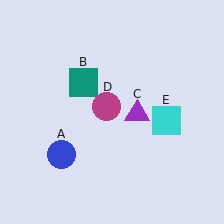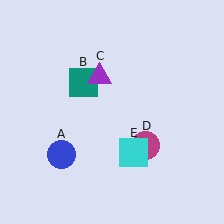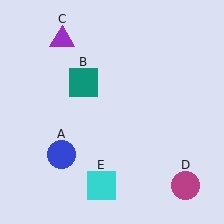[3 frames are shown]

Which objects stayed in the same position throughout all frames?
Blue circle (object A) and teal square (object B) remained stationary.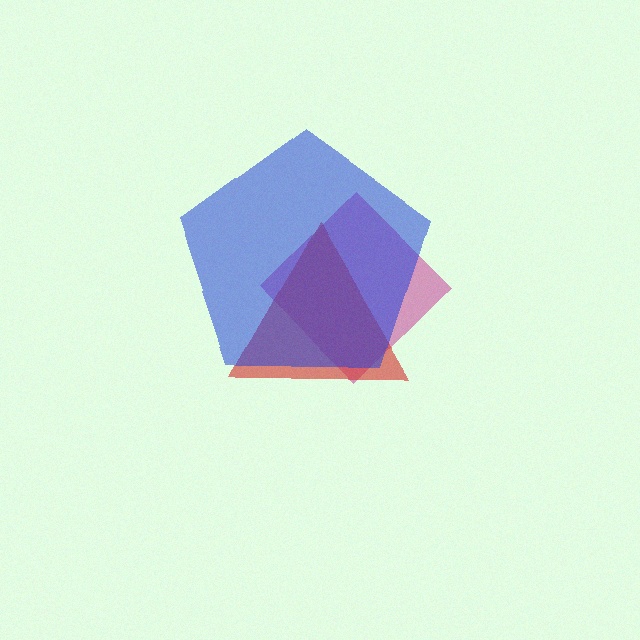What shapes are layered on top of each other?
The layered shapes are: a magenta diamond, a red triangle, a blue pentagon.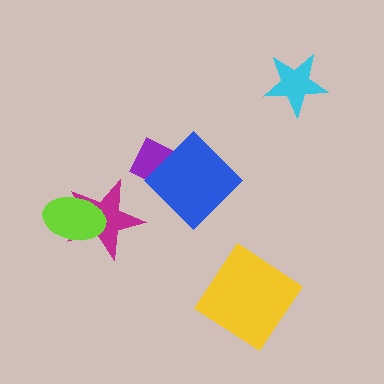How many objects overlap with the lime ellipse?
1 object overlaps with the lime ellipse.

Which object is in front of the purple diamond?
The blue diamond is in front of the purple diamond.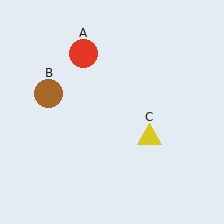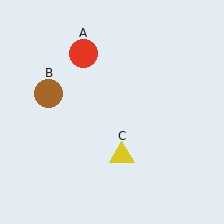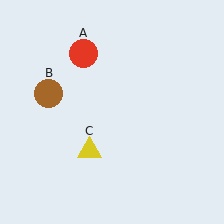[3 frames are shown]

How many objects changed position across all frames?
1 object changed position: yellow triangle (object C).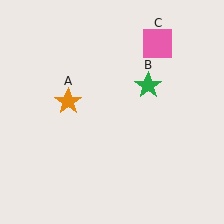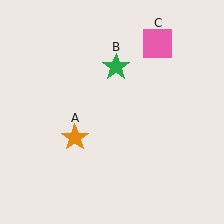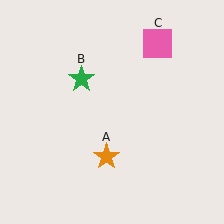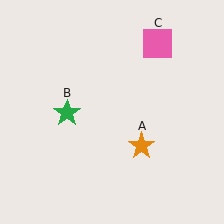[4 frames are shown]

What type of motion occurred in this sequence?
The orange star (object A), green star (object B) rotated counterclockwise around the center of the scene.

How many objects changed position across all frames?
2 objects changed position: orange star (object A), green star (object B).